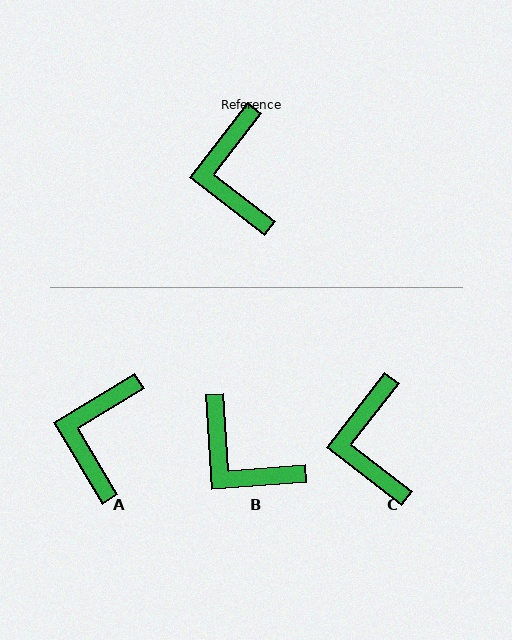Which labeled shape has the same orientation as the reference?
C.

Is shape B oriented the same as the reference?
No, it is off by about 42 degrees.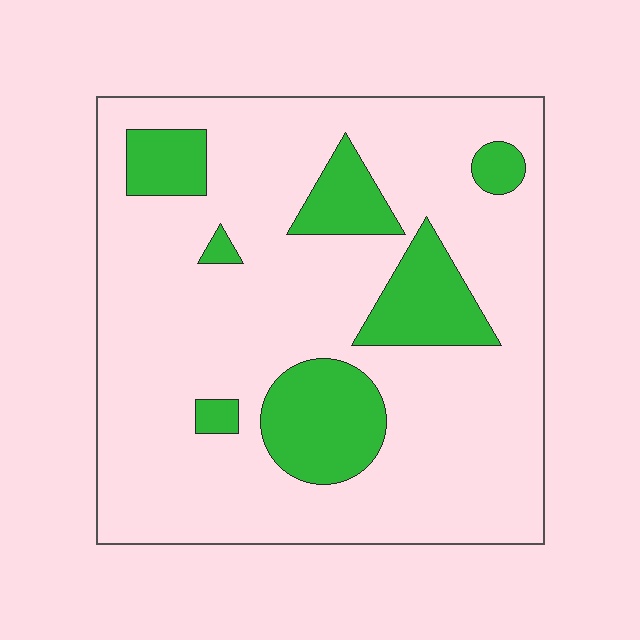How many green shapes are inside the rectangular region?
7.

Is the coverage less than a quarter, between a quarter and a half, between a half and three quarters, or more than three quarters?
Less than a quarter.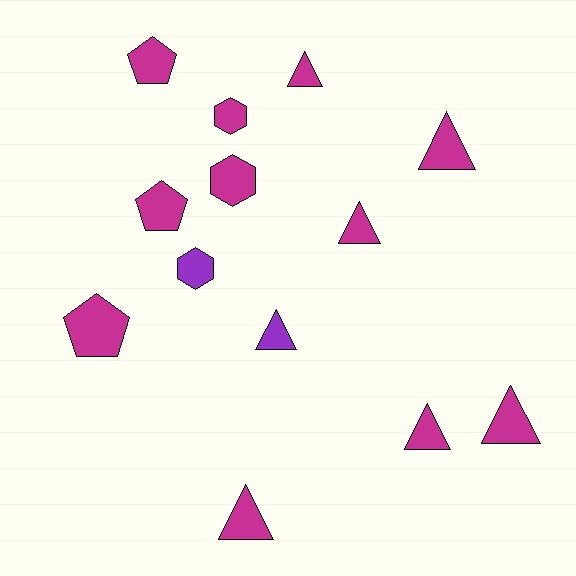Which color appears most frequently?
Magenta, with 11 objects.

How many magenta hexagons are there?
There are 2 magenta hexagons.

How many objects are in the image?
There are 13 objects.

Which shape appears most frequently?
Triangle, with 7 objects.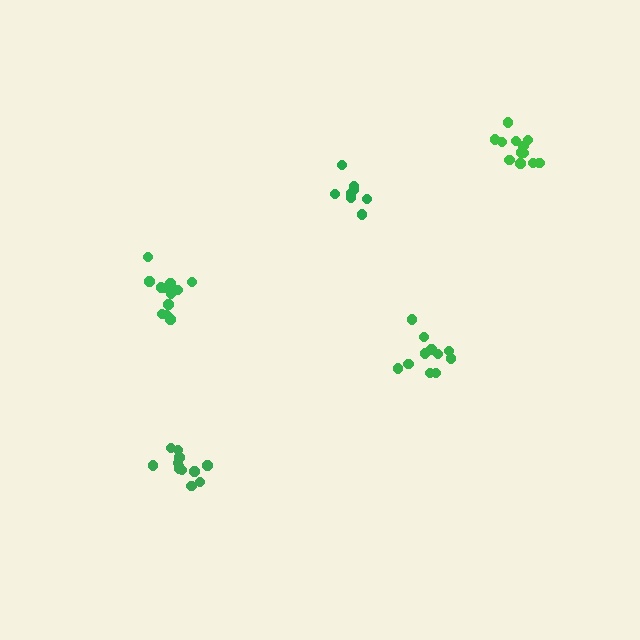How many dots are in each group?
Group 1: 11 dots, Group 2: 8 dots, Group 3: 13 dots, Group 4: 12 dots, Group 5: 12 dots (56 total).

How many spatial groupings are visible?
There are 5 spatial groupings.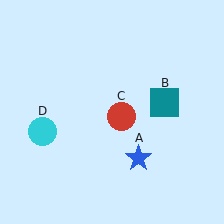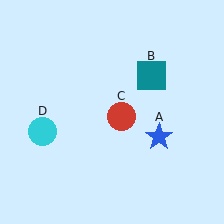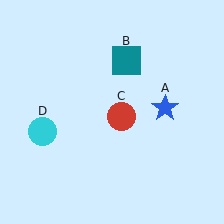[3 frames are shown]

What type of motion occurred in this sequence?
The blue star (object A), teal square (object B) rotated counterclockwise around the center of the scene.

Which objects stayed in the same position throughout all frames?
Red circle (object C) and cyan circle (object D) remained stationary.